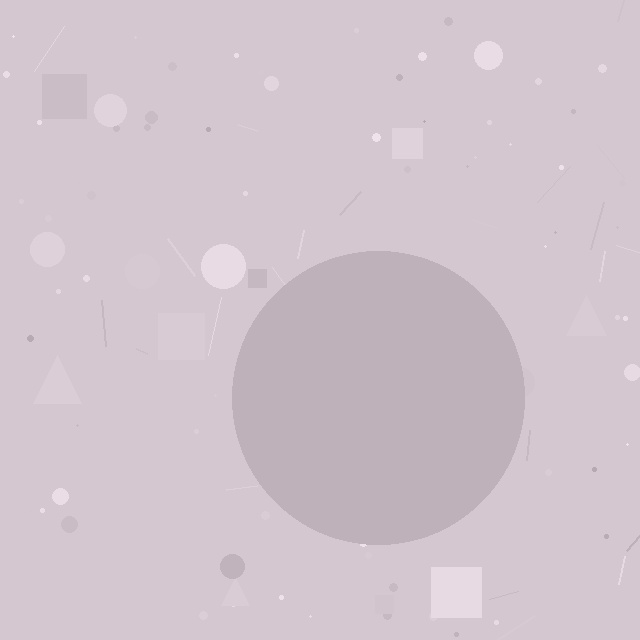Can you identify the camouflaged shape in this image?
The camouflaged shape is a circle.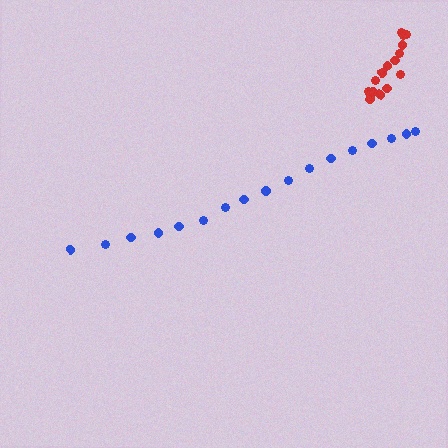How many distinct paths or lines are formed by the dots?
There are 2 distinct paths.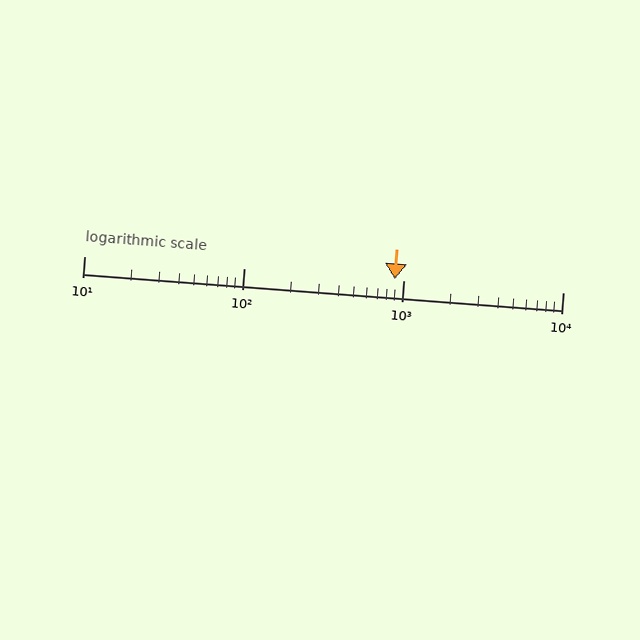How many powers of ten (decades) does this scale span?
The scale spans 3 decades, from 10 to 10000.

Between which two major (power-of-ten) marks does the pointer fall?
The pointer is between 100 and 1000.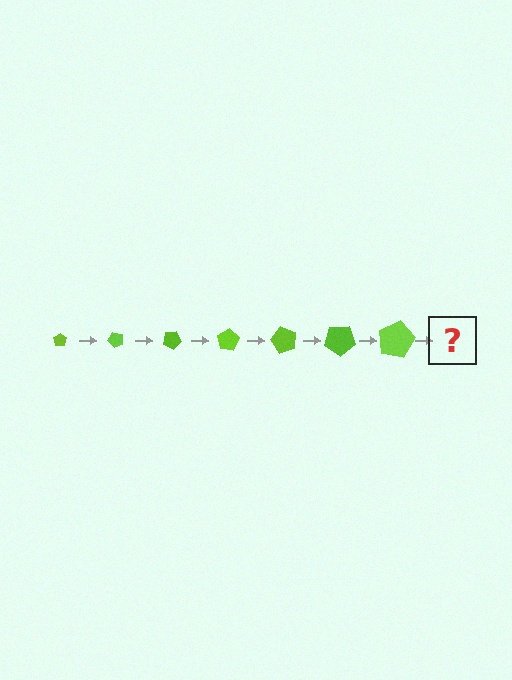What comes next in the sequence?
The next element should be a pentagon, larger than the previous one and rotated 350 degrees from the start.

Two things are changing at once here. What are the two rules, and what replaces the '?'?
The two rules are that the pentagon grows larger each step and it rotates 50 degrees each step. The '?' should be a pentagon, larger than the previous one and rotated 350 degrees from the start.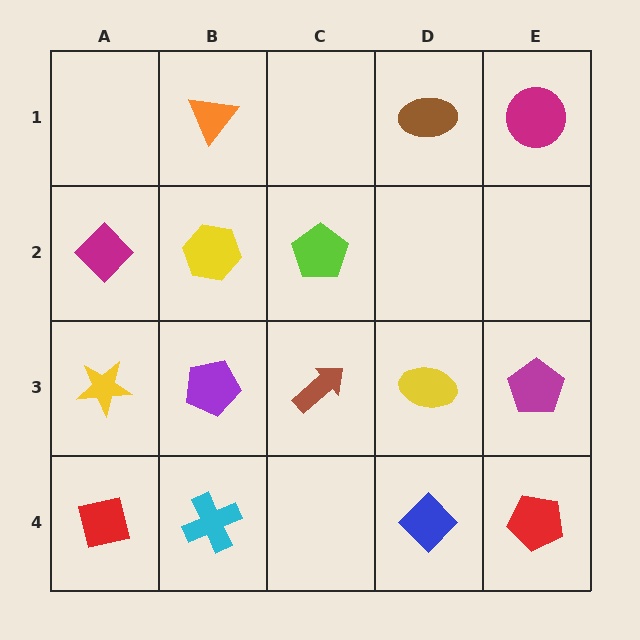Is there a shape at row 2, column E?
No, that cell is empty.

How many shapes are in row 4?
4 shapes.